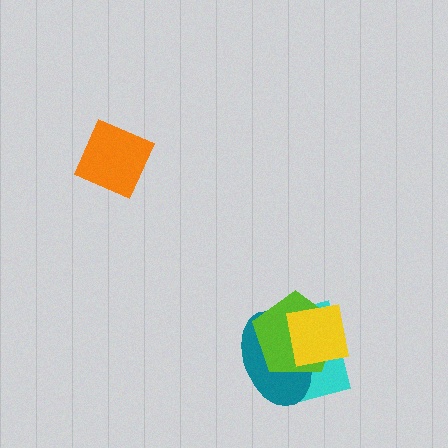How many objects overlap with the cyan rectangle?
3 objects overlap with the cyan rectangle.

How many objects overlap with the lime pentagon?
3 objects overlap with the lime pentagon.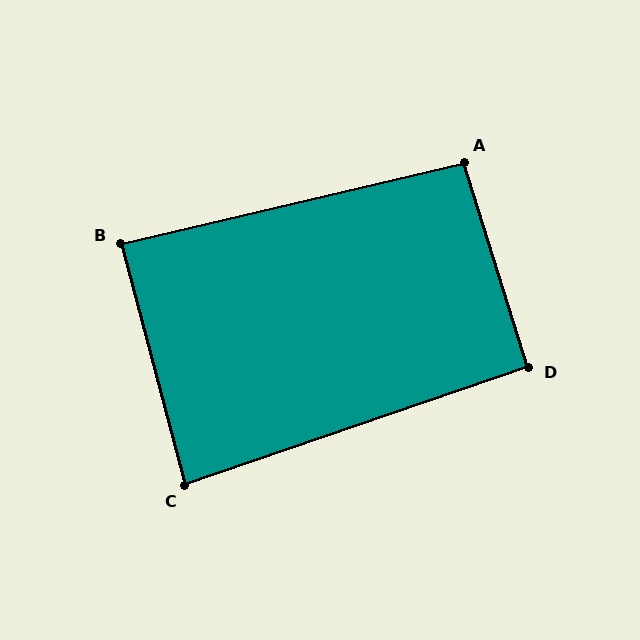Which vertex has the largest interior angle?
A, at approximately 94 degrees.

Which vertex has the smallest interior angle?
C, at approximately 86 degrees.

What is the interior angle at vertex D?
Approximately 92 degrees (approximately right).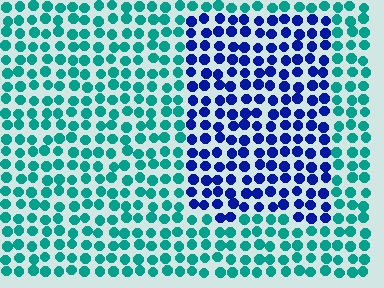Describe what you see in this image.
The image is filled with small teal elements in a uniform arrangement. A rectangle-shaped region is visible where the elements are tinted to a slightly different hue, forming a subtle color boundary.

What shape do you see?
I see a rectangle.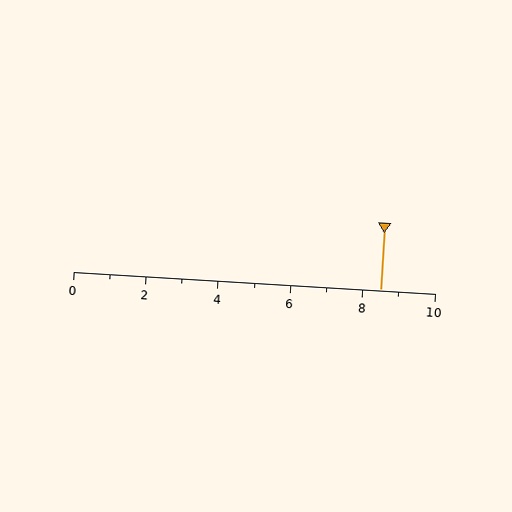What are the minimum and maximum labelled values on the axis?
The axis runs from 0 to 10.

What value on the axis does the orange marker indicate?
The marker indicates approximately 8.5.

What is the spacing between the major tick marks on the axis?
The major ticks are spaced 2 apart.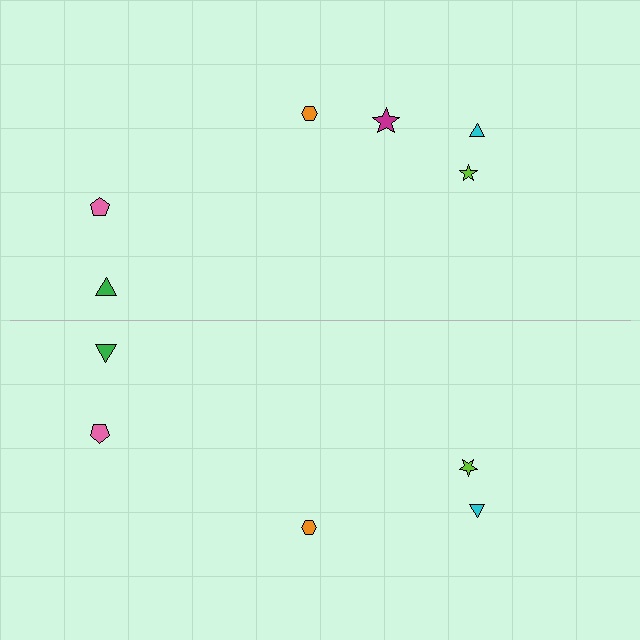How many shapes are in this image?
There are 11 shapes in this image.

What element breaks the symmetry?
A magenta star is missing from the bottom side.